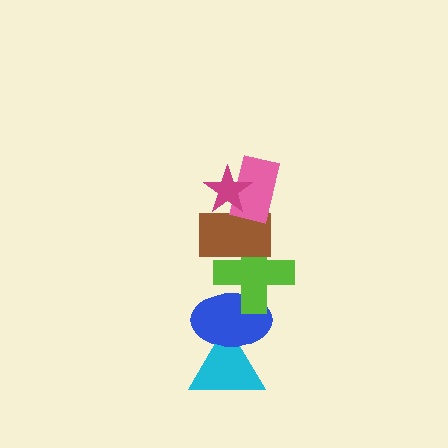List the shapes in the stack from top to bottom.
From top to bottom: the magenta star, the pink rectangle, the brown rectangle, the lime cross, the blue ellipse, the cyan triangle.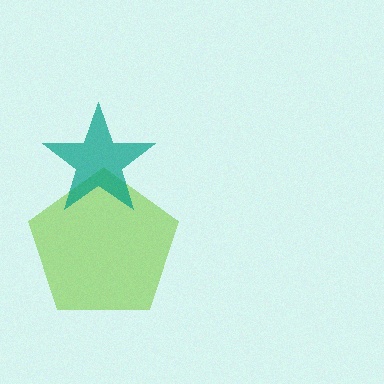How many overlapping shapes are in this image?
There are 2 overlapping shapes in the image.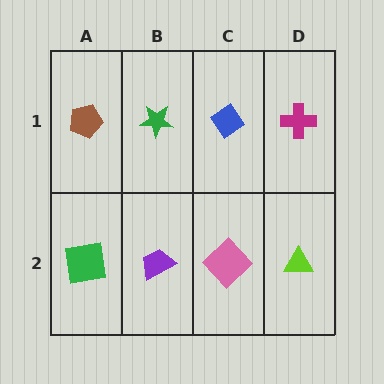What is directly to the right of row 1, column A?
A green star.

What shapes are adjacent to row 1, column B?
A purple trapezoid (row 2, column B), a brown pentagon (row 1, column A), a blue diamond (row 1, column C).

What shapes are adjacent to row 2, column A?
A brown pentagon (row 1, column A), a purple trapezoid (row 2, column B).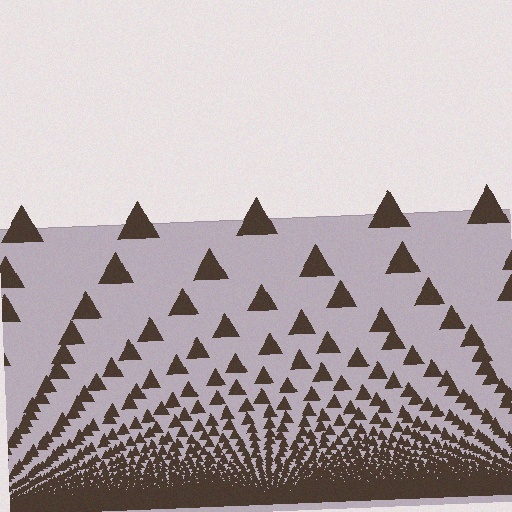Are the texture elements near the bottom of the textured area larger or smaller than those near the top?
Smaller. The gradient is inverted — elements near the bottom are smaller and denser.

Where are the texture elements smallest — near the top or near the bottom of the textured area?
Near the bottom.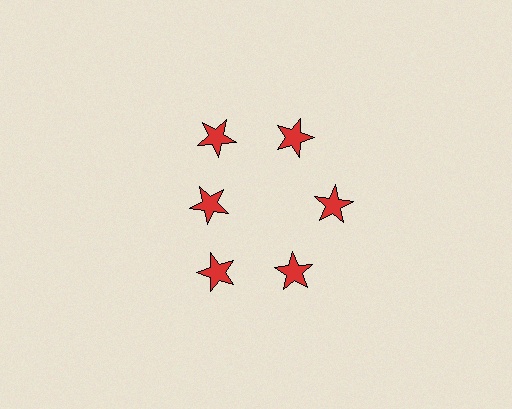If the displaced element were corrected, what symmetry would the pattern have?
It would have 6-fold rotational symmetry — the pattern would map onto itself every 60 degrees.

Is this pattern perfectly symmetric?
No. The 6 red stars are arranged in a ring, but one element near the 9 o'clock position is pulled inward toward the center, breaking the 6-fold rotational symmetry.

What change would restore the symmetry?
The symmetry would be restored by moving it outward, back onto the ring so that all 6 stars sit at equal angles and equal distance from the center.